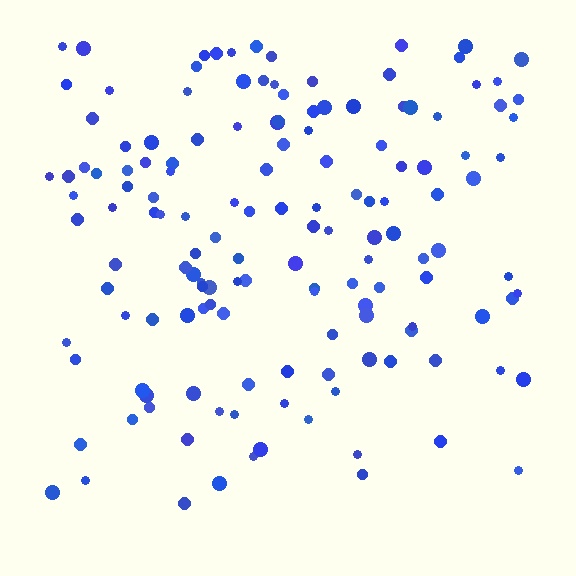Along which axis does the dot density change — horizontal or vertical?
Vertical.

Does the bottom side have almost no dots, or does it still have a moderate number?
Still a moderate number, just noticeably fewer than the top.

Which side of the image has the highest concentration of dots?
The top.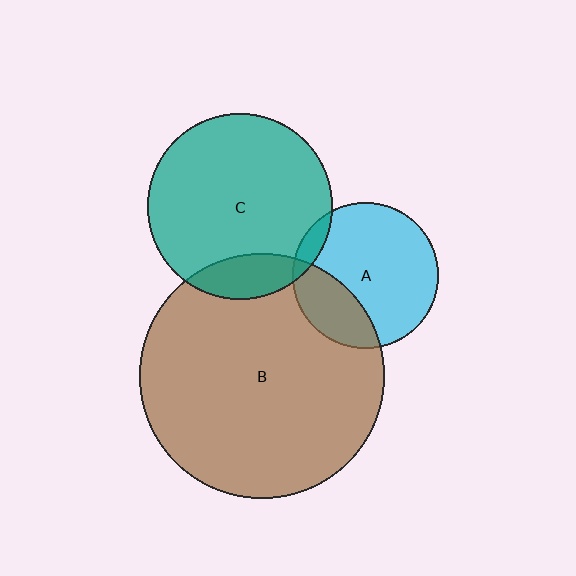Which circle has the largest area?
Circle B (brown).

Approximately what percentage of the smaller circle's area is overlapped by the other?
Approximately 5%.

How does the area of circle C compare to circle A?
Approximately 1.6 times.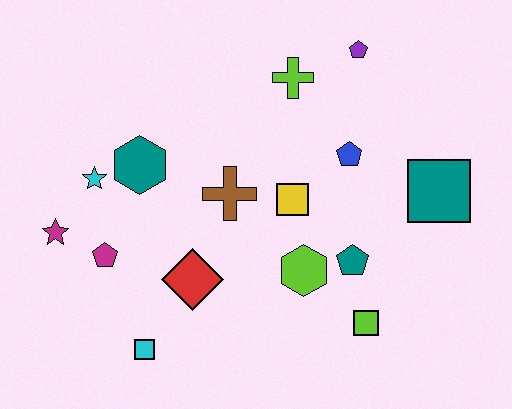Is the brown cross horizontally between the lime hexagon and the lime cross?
No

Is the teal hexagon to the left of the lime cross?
Yes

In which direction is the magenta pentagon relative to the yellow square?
The magenta pentagon is to the left of the yellow square.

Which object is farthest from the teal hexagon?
The teal square is farthest from the teal hexagon.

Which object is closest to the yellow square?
The brown cross is closest to the yellow square.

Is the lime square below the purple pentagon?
Yes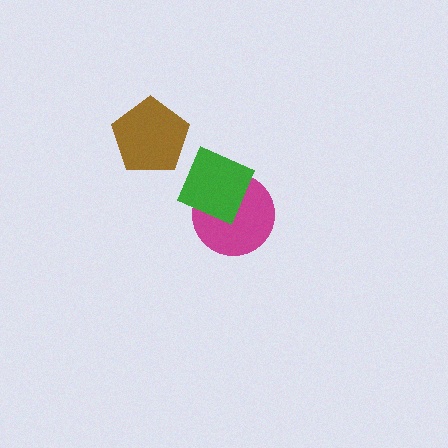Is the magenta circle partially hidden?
Yes, it is partially covered by another shape.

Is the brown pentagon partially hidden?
No, no other shape covers it.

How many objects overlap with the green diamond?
1 object overlaps with the green diamond.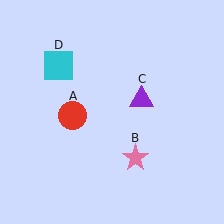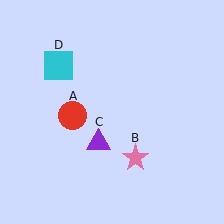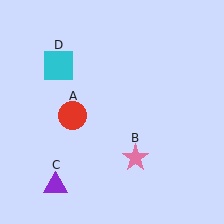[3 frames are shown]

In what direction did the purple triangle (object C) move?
The purple triangle (object C) moved down and to the left.